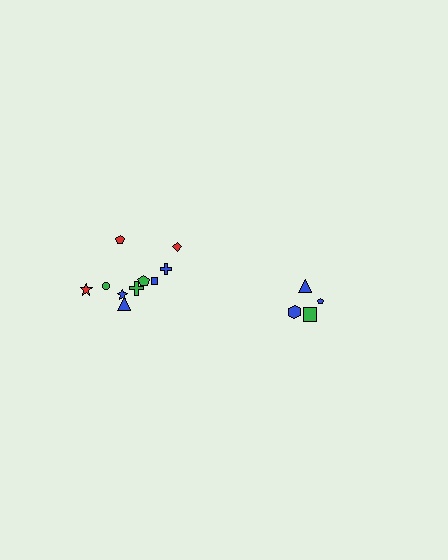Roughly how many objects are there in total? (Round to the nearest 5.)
Roughly 15 objects in total.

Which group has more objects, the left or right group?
The left group.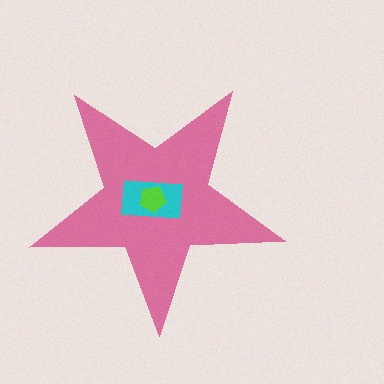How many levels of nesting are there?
3.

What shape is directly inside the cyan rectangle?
The lime pentagon.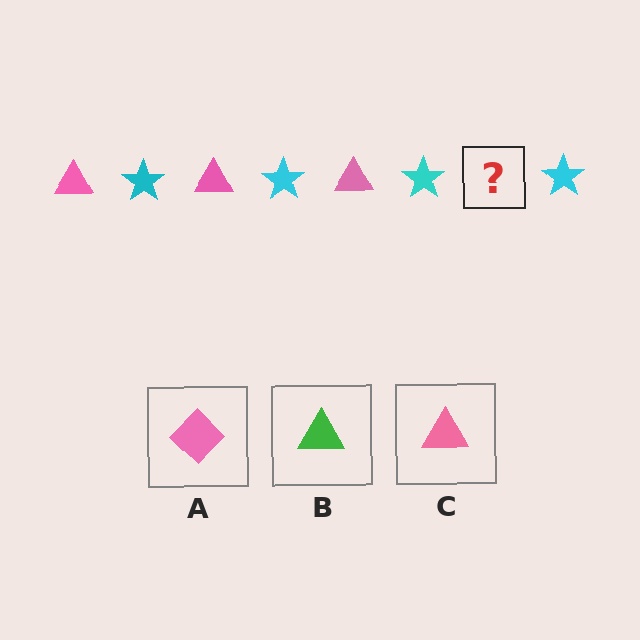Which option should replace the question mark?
Option C.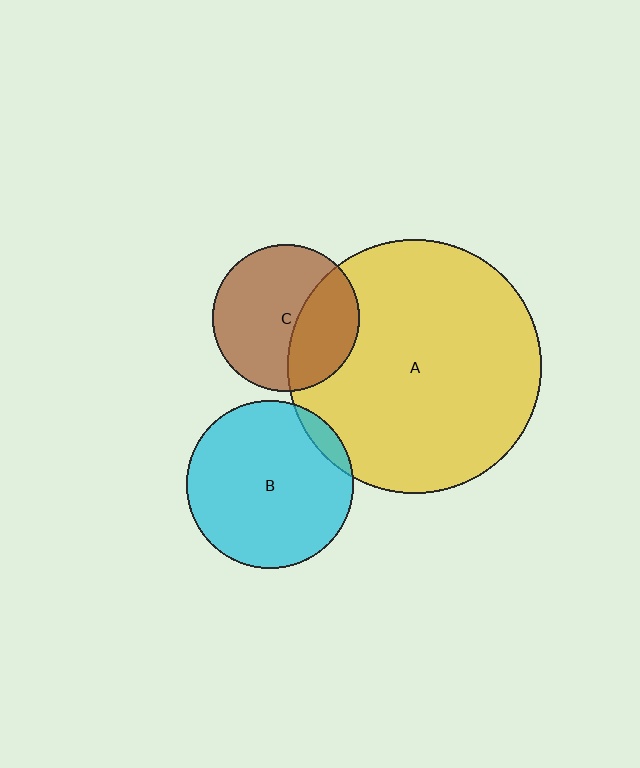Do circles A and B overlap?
Yes.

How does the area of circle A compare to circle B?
Approximately 2.3 times.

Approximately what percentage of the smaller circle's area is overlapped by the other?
Approximately 5%.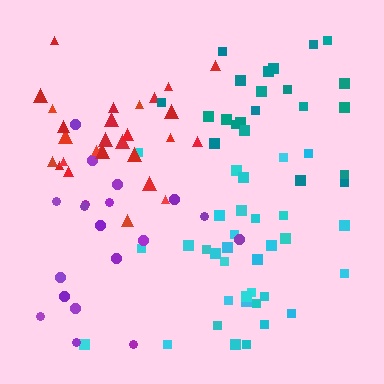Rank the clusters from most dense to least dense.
red, cyan, teal, purple.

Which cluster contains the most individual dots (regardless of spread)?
Cyan (34).